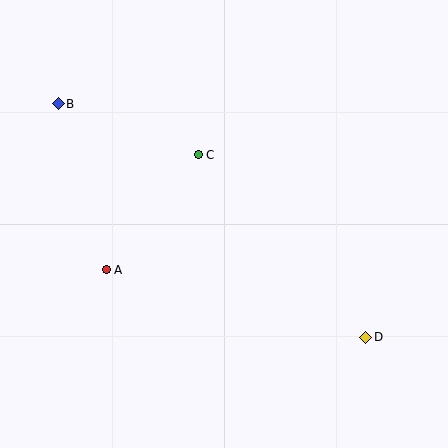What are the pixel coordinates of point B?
Point B is at (58, 104).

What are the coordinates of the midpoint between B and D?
The midpoint between B and D is at (212, 220).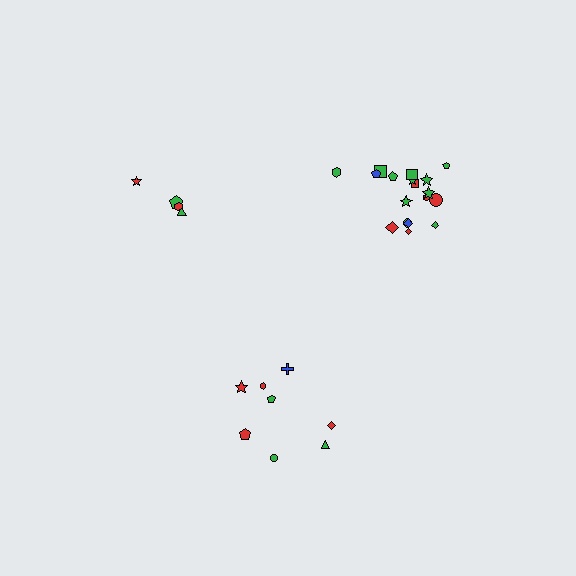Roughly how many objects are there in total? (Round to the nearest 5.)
Roughly 30 objects in total.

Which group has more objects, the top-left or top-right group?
The top-right group.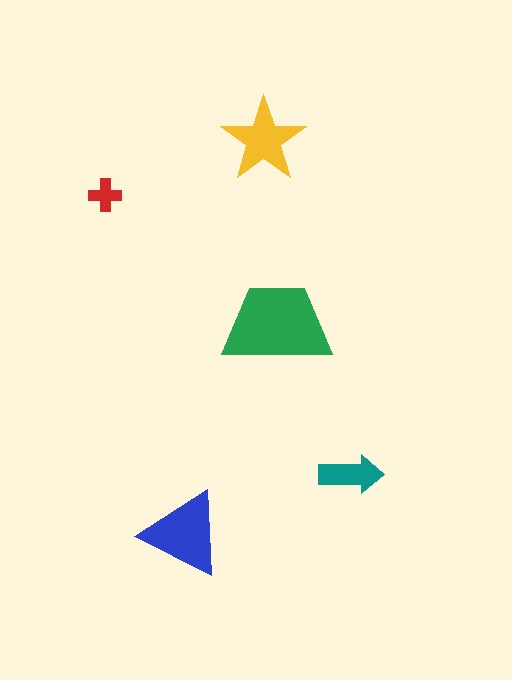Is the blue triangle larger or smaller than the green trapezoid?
Smaller.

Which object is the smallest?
The red cross.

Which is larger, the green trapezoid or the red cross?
The green trapezoid.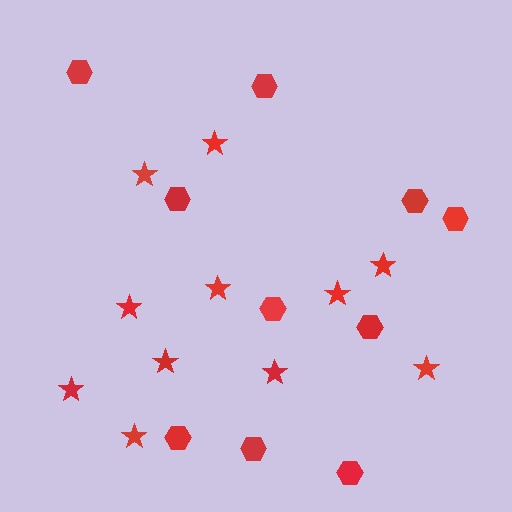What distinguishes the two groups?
There are 2 groups: one group of stars (11) and one group of hexagons (10).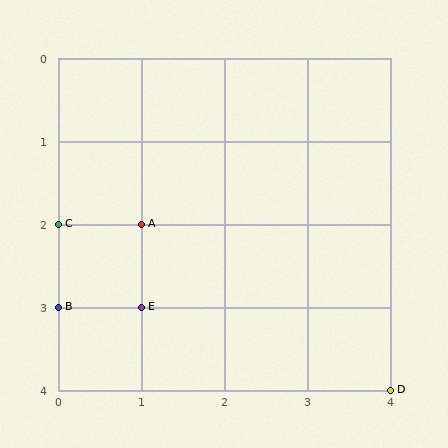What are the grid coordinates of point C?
Point C is at grid coordinates (0, 2).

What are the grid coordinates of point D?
Point D is at grid coordinates (4, 4).